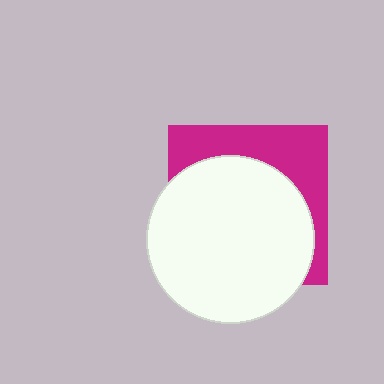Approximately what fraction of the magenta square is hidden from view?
Roughly 66% of the magenta square is hidden behind the white circle.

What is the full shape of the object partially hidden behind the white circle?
The partially hidden object is a magenta square.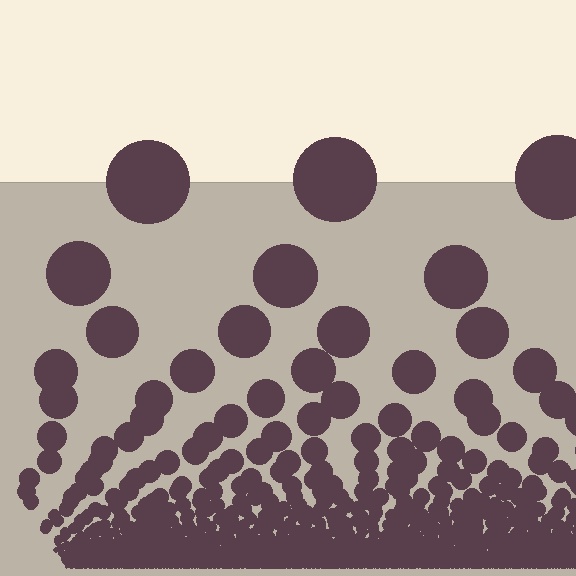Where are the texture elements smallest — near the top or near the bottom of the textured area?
Near the bottom.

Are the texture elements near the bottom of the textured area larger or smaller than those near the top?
Smaller. The gradient is inverted — elements near the bottom are smaller and denser.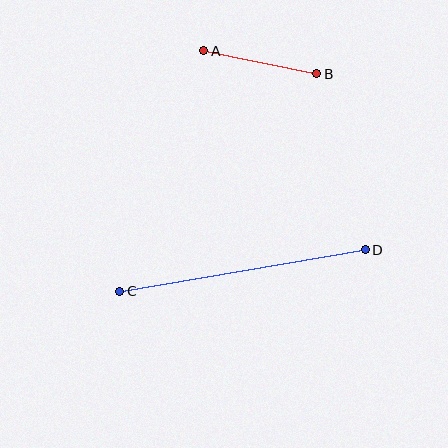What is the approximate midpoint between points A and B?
The midpoint is at approximately (260, 62) pixels.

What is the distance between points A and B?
The distance is approximately 116 pixels.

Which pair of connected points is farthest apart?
Points C and D are farthest apart.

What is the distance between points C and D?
The distance is approximately 249 pixels.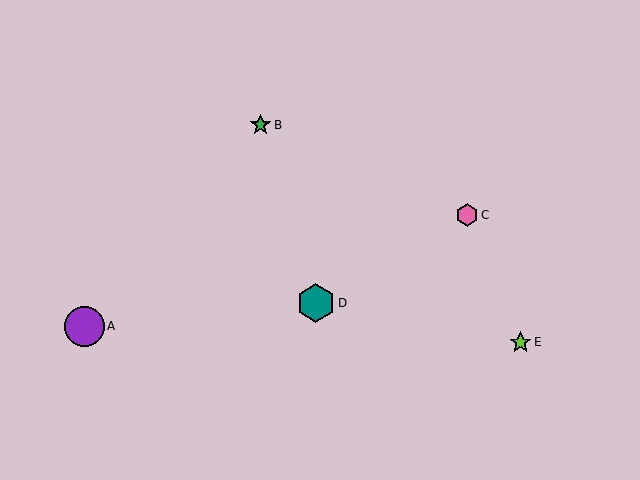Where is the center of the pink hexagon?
The center of the pink hexagon is at (467, 215).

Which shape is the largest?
The purple circle (labeled A) is the largest.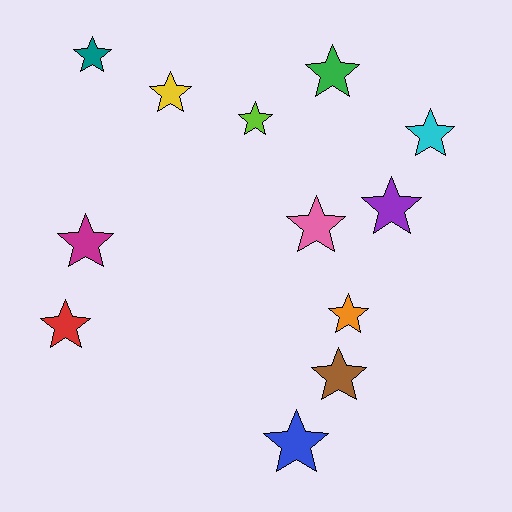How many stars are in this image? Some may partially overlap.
There are 12 stars.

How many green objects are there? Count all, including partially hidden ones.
There is 1 green object.